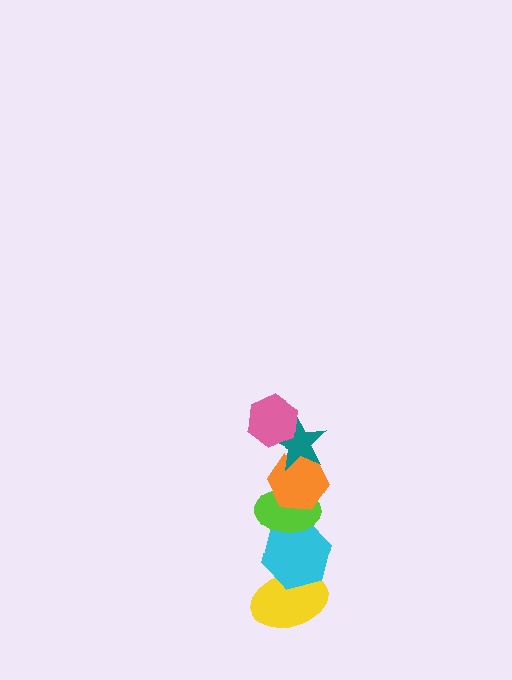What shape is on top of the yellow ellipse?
The cyan hexagon is on top of the yellow ellipse.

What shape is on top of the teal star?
The pink hexagon is on top of the teal star.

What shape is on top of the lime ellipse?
The orange hexagon is on top of the lime ellipse.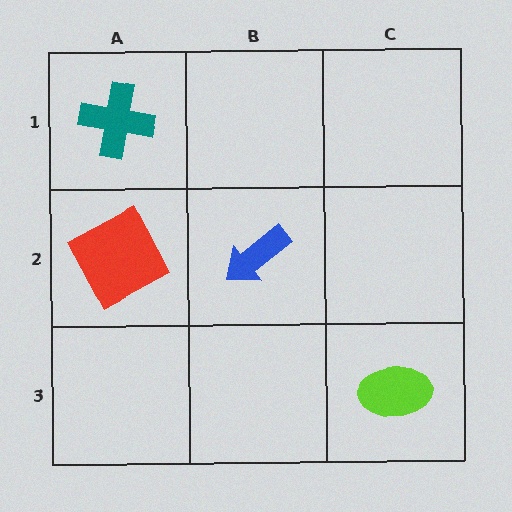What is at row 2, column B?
A blue arrow.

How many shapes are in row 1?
1 shape.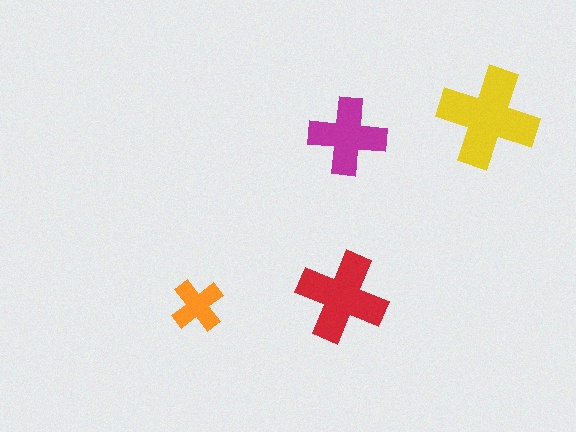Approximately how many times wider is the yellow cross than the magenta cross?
About 1.5 times wider.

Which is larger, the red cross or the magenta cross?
The red one.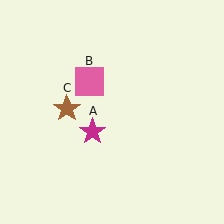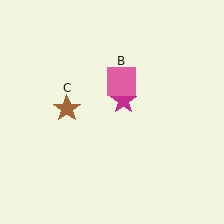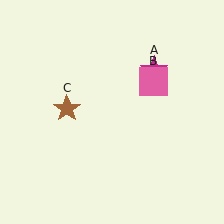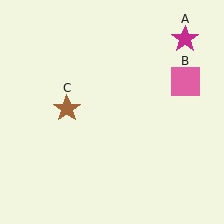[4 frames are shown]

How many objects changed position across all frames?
2 objects changed position: magenta star (object A), pink square (object B).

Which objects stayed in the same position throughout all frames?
Brown star (object C) remained stationary.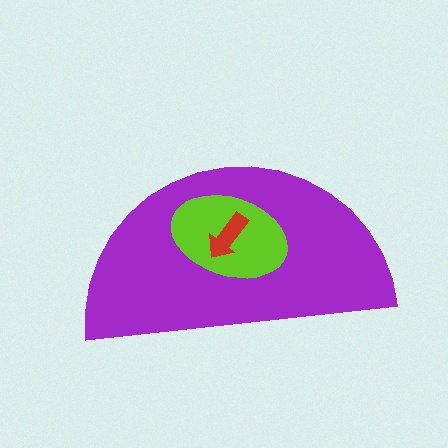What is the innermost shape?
The red arrow.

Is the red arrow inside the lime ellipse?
Yes.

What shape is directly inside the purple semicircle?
The lime ellipse.